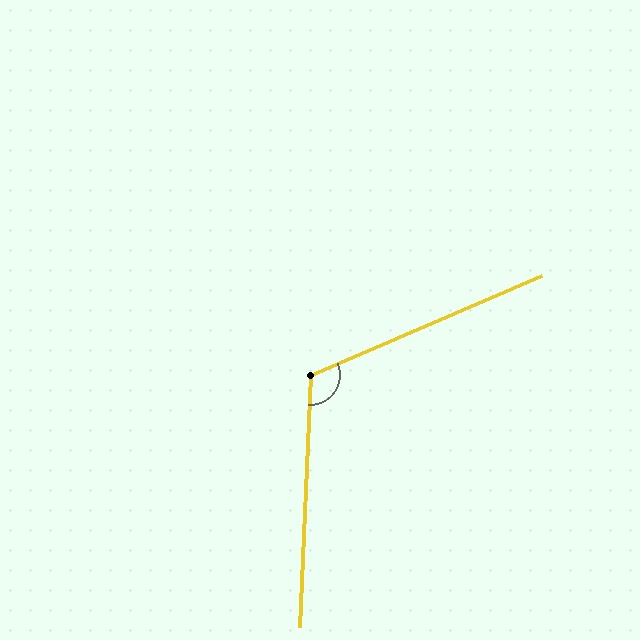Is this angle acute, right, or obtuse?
It is obtuse.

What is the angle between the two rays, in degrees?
Approximately 116 degrees.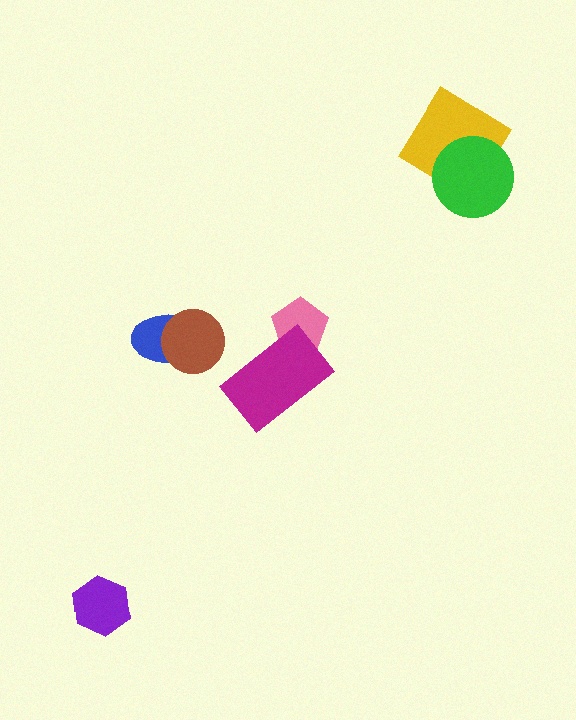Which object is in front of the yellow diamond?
The green circle is in front of the yellow diamond.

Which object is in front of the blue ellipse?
The brown circle is in front of the blue ellipse.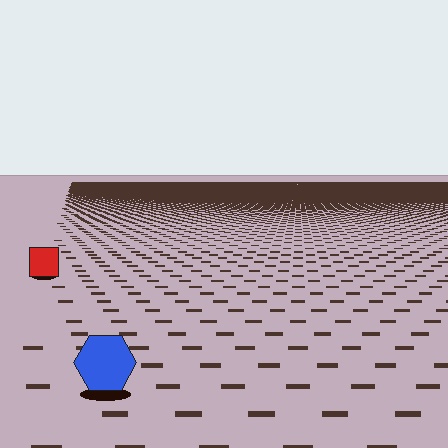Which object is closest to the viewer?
The blue hexagon is closest. The texture marks near it are larger and more spread out.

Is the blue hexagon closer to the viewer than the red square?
Yes. The blue hexagon is closer — you can tell from the texture gradient: the ground texture is coarser near it.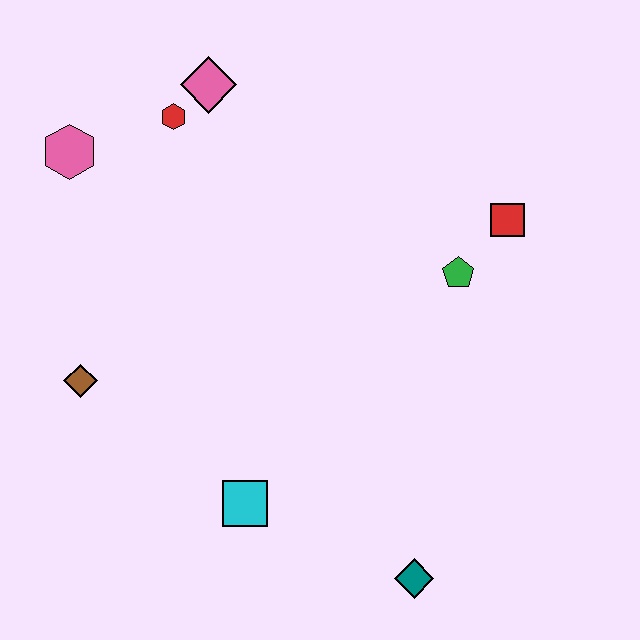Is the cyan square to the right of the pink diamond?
Yes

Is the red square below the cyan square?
No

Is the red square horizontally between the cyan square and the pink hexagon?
No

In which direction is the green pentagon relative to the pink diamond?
The green pentagon is to the right of the pink diamond.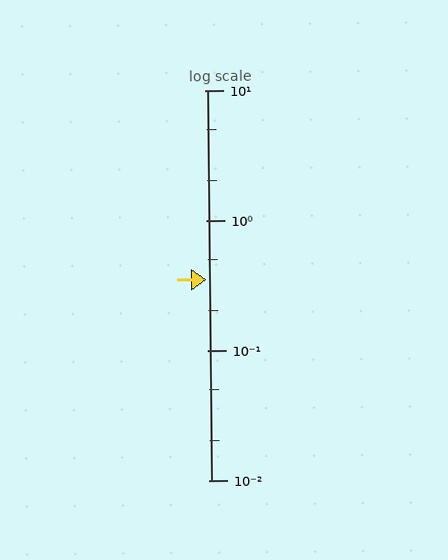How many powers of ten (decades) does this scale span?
The scale spans 3 decades, from 0.01 to 10.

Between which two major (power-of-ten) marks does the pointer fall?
The pointer is between 0.1 and 1.